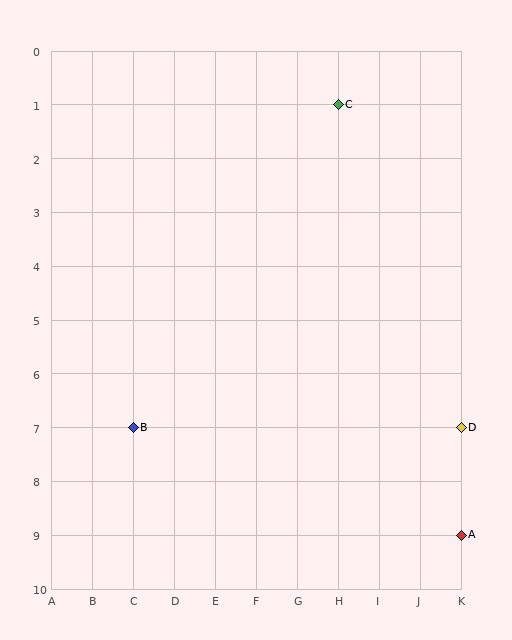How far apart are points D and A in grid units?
Points D and A are 2 rows apart.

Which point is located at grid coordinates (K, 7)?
Point D is at (K, 7).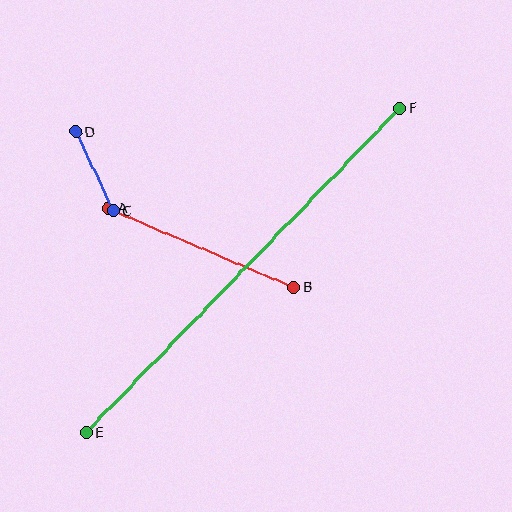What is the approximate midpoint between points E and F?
The midpoint is at approximately (243, 270) pixels.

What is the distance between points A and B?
The distance is approximately 201 pixels.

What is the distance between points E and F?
The distance is approximately 451 pixels.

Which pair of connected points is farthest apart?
Points E and F are farthest apart.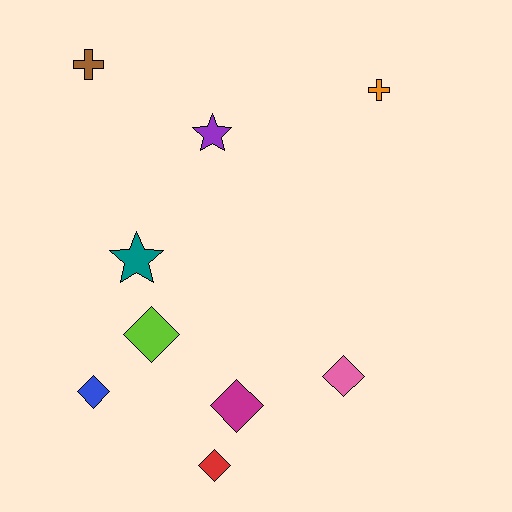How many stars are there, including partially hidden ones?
There are 2 stars.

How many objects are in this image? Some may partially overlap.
There are 9 objects.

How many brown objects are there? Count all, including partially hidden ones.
There is 1 brown object.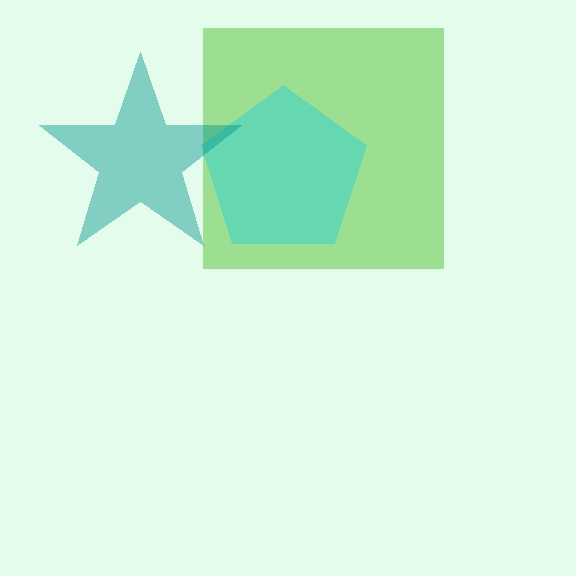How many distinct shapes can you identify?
There are 3 distinct shapes: a lime square, a cyan pentagon, a teal star.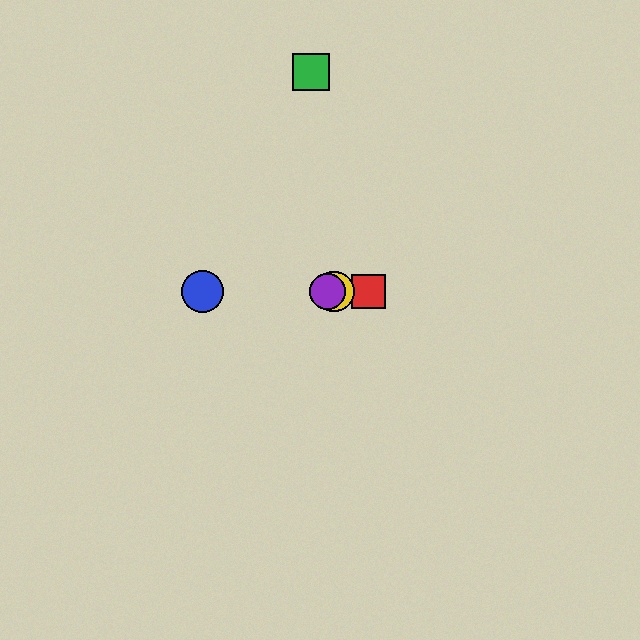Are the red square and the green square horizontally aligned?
No, the red square is at y≈291 and the green square is at y≈72.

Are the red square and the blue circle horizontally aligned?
Yes, both are at y≈291.